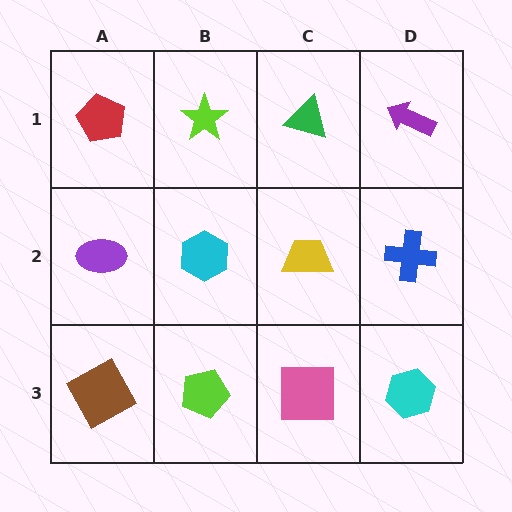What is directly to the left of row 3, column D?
A pink square.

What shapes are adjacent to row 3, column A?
A purple ellipse (row 2, column A), a lime pentagon (row 3, column B).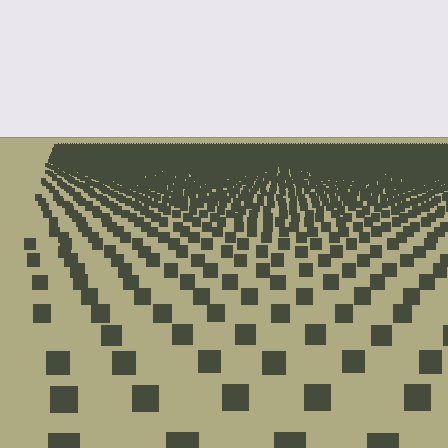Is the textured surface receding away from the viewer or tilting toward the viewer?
The surface is receding away from the viewer. Texture elements get smaller and denser toward the top.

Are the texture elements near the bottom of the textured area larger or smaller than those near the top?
Larger. Near the bottom, elements are closer to the viewer and appear at a bigger on-screen size.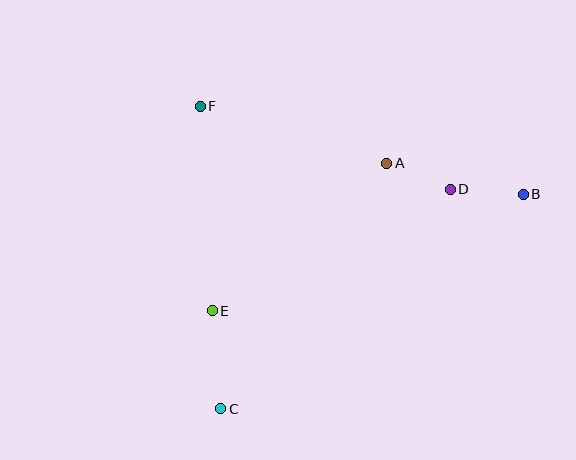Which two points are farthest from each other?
Points B and C are farthest from each other.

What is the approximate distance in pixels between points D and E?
The distance between D and E is approximately 267 pixels.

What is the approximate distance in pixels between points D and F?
The distance between D and F is approximately 263 pixels.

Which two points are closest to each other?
Points A and D are closest to each other.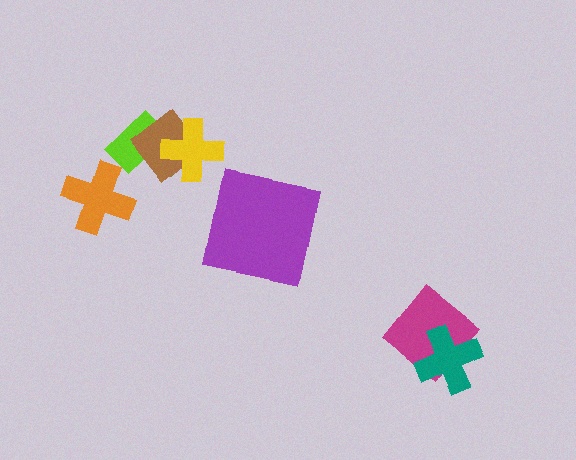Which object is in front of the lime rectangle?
The brown diamond is in front of the lime rectangle.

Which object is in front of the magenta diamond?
The teal cross is in front of the magenta diamond.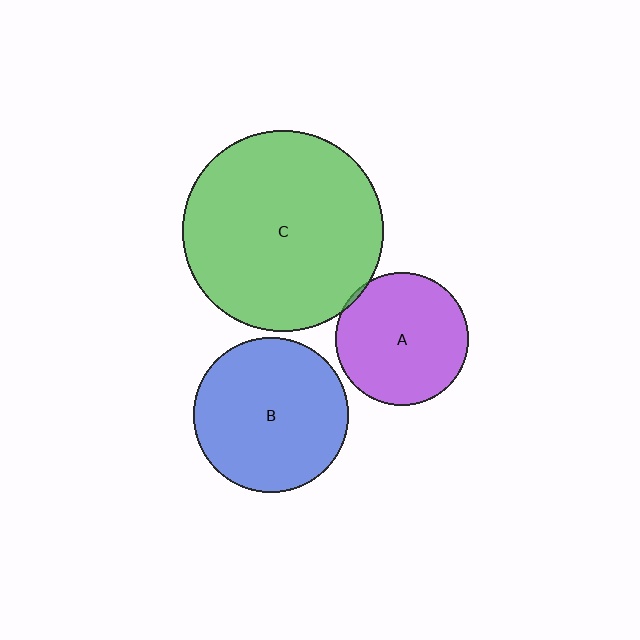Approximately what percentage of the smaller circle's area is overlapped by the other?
Approximately 5%.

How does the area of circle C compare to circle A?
Approximately 2.3 times.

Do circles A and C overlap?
Yes.